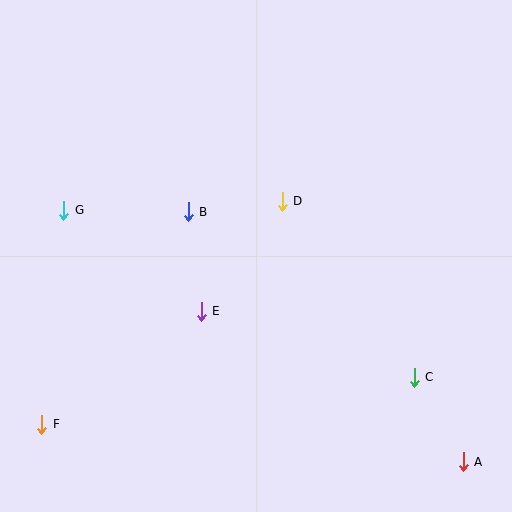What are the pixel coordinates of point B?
Point B is at (188, 212).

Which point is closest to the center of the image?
Point D at (282, 201) is closest to the center.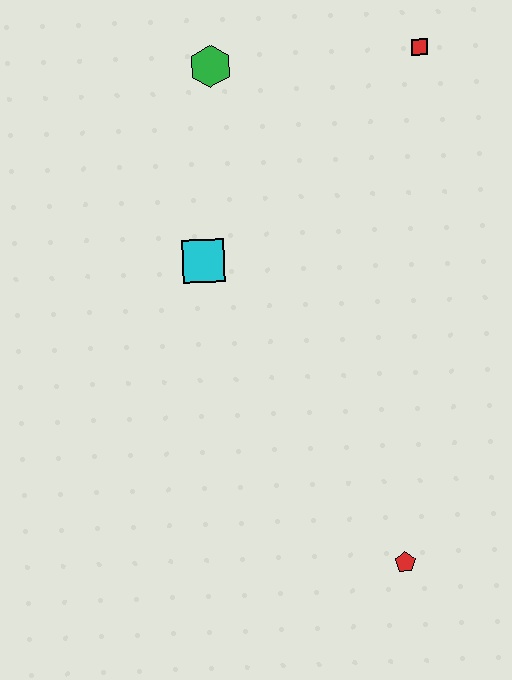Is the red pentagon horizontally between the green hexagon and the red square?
Yes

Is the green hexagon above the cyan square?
Yes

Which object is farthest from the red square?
The red pentagon is farthest from the red square.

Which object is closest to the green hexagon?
The cyan square is closest to the green hexagon.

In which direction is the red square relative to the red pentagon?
The red square is above the red pentagon.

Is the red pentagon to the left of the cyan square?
No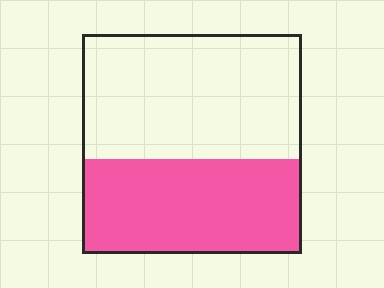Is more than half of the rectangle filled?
No.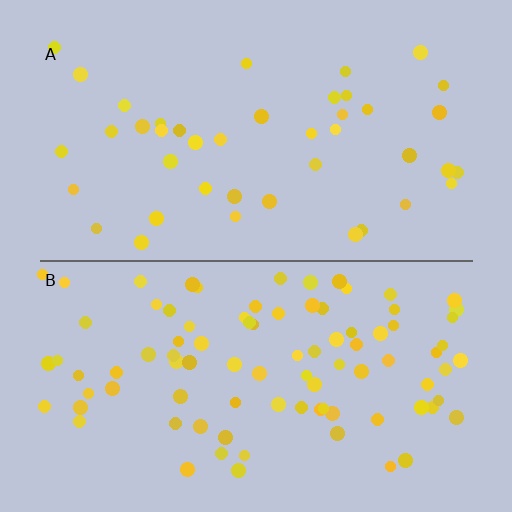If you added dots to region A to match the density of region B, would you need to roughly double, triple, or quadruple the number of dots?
Approximately double.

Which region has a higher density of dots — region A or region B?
B (the bottom).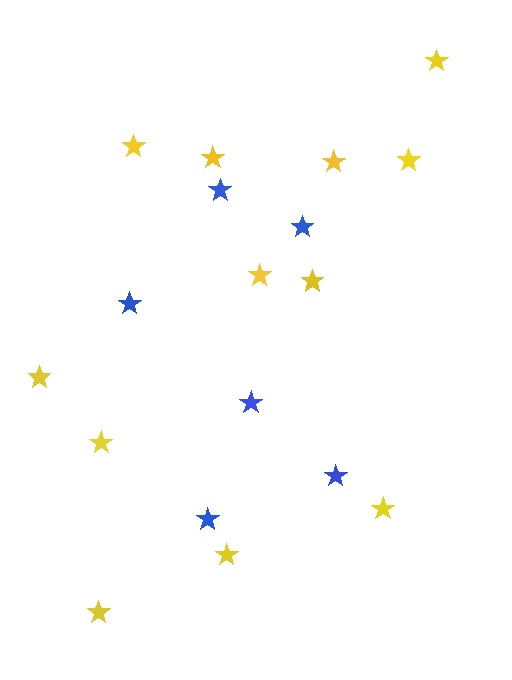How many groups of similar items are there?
There are 2 groups: one group of yellow stars (12) and one group of blue stars (6).